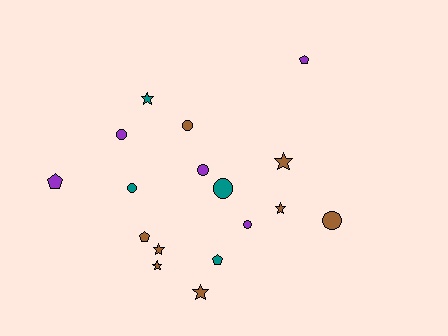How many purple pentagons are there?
There are 2 purple pentagons.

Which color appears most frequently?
Brown, with 8 objects.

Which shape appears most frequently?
Circle, with 7 objects.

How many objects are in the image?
There are 17 objects.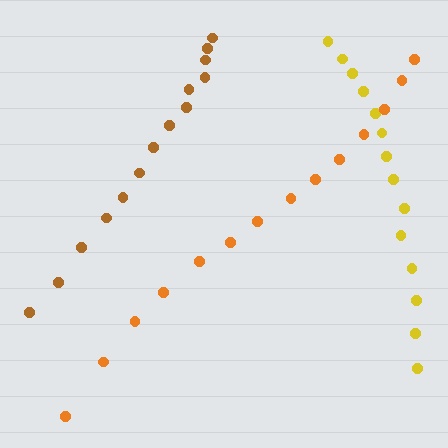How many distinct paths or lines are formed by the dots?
There are 3 distinct paths.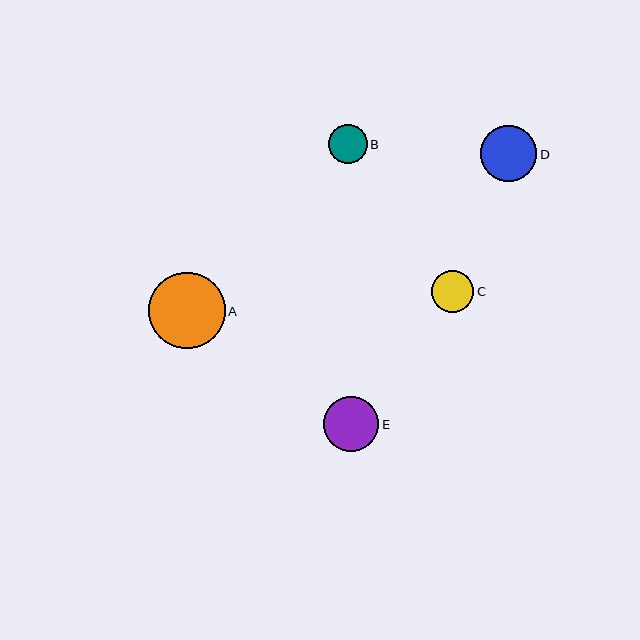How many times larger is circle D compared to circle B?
Circle D is approximately 1.5 times the size of circle B.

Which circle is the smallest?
Circle B is the smallest with a size of approximately 39 pixels.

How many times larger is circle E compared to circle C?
Circle E is approximately 1.3 times the size of circle C.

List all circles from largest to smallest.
From largest to smallest: A, D, E, C, B.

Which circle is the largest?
Circle A is the largest with a size of approximately 77 pixels.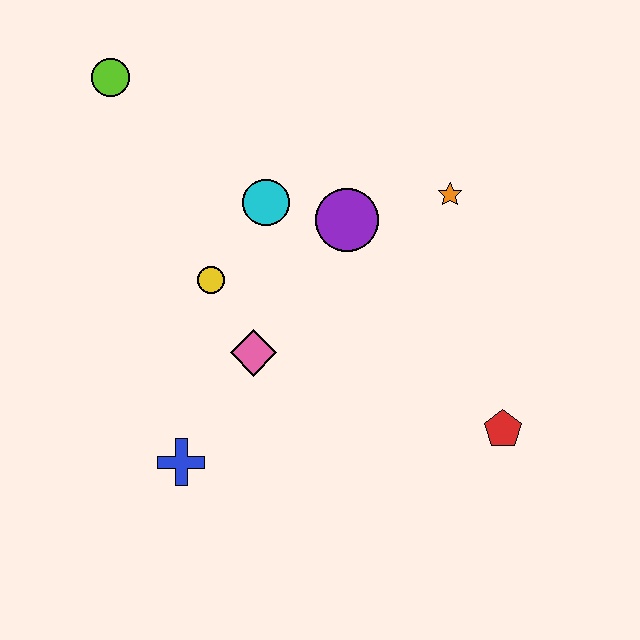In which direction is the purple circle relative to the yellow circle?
The purple circle is to the right of the yellow circle.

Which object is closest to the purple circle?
The cyan circle is closest to the purple circle.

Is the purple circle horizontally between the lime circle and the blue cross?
No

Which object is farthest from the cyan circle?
The red pentagon is farthest from the cyan circle.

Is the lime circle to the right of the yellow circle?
No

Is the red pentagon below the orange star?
Yes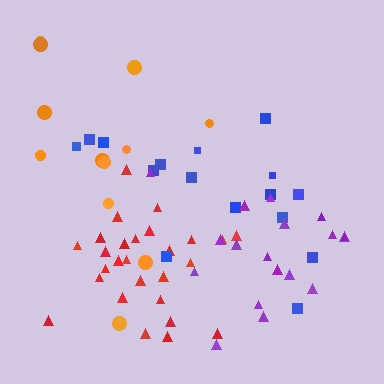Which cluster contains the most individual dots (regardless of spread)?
Red (27).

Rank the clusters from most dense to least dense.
red, purple, blue, orange.